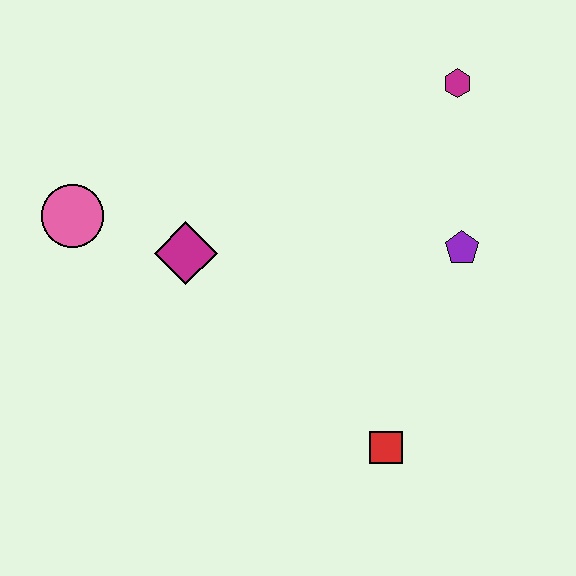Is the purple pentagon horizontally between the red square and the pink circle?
No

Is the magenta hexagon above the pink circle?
Yes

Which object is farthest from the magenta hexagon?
The pink circle is farthest from the magenta hexagon.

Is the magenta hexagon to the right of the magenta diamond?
Yes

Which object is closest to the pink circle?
The magenta diamond is closest to the pink circle.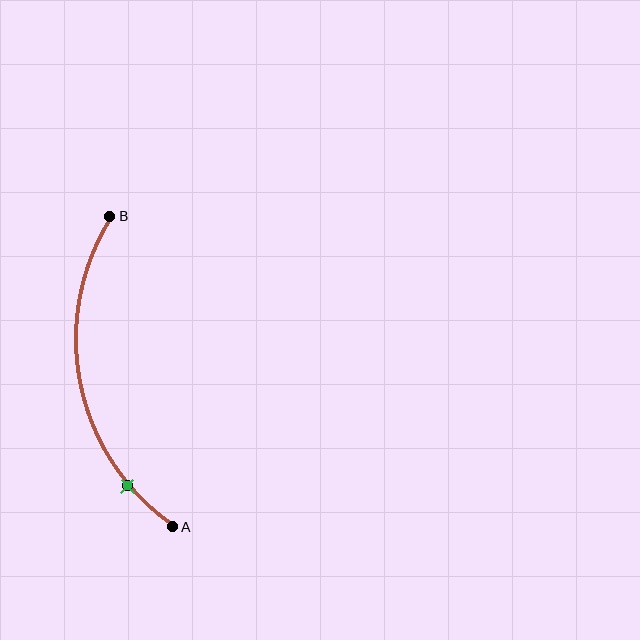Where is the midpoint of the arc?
The arc midpoint is the point on the curve farthest from the straight line joining A and B. It sits to the left of that line.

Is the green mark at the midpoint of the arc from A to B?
No. The green mark lies on the arc but is closer to endpoint A. The arc midpoint would be at the point on the curve equidistant along the arc from both A and B.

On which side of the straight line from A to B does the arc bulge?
The arc bulges to the left of the straight line connecting A and B.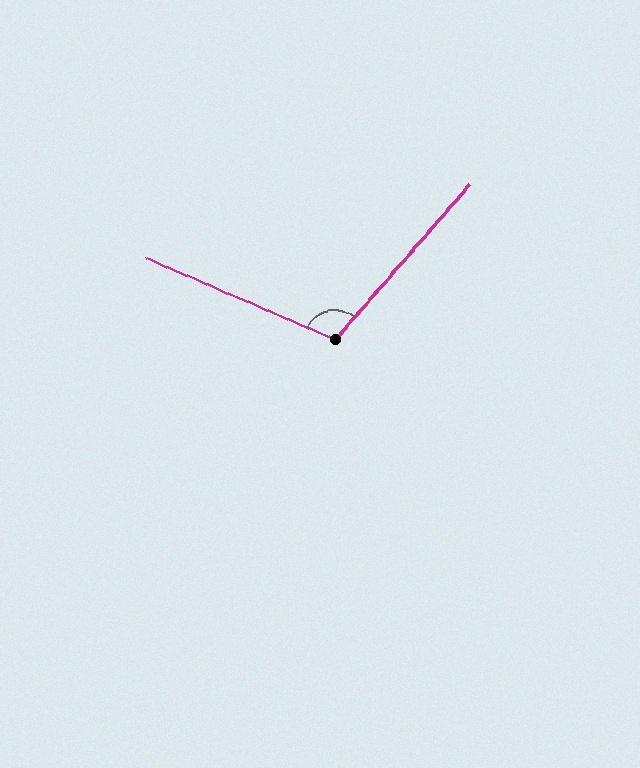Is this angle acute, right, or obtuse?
It is obtuse.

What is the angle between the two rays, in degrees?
Approximately 108 degrees.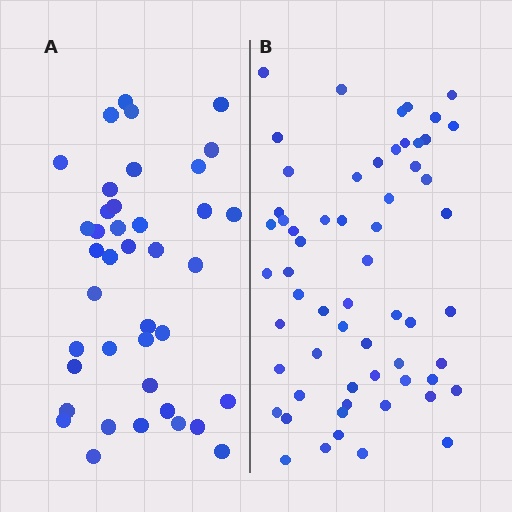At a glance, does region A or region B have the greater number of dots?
Region B (the right region) has more dots.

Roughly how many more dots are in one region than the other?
Region B has approximately 20 more dots than region A.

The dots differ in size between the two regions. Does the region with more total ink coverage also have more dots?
No. Region A has more total ink coverage because its dots are larger, but region B actually contains more individual dots. Total area can be misleading — the number of items is what matters here.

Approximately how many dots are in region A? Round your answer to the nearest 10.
About 40 dots.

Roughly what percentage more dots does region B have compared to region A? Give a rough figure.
About 50% more.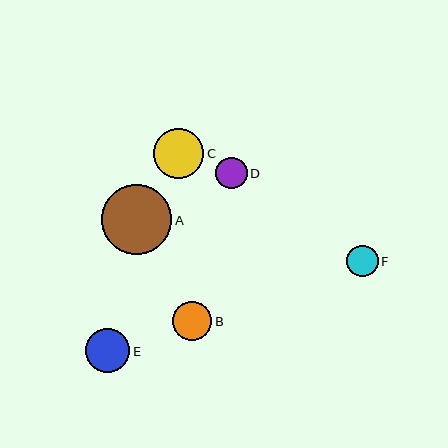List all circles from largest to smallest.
From largest to smallest: A, C, E, B, F, D.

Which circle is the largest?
Circle A is the largest with a size of approximately 70 pixels.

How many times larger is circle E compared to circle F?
Circle E is approximately 1.4 times the size of circle F.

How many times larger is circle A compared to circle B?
Circle A is approximately 1.8 times the size of circle B.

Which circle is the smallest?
Circle D is the smallest with a size of approximately 31 pixels.